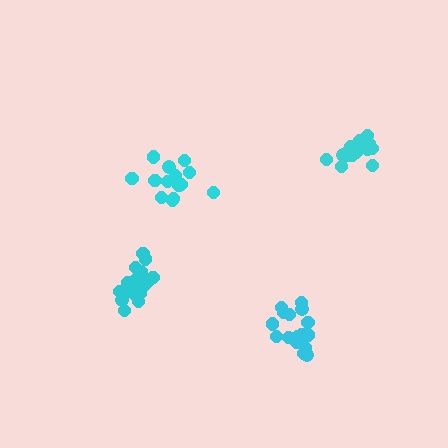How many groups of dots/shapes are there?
There are 4 groups.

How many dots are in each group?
Group 1: 19 dots, Group 2: 20 dots, Group 3: 14 dots, Group 4: 18 dots (71 total).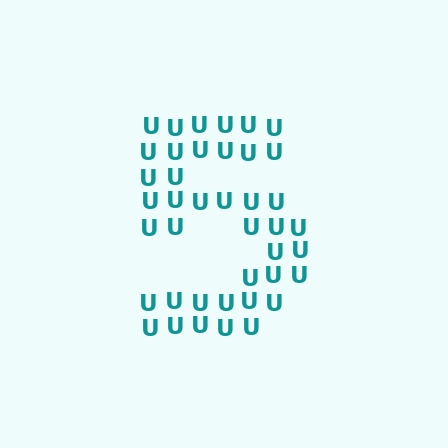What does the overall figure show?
The overall figure shows the digit 5.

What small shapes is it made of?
It is made of small letter U's.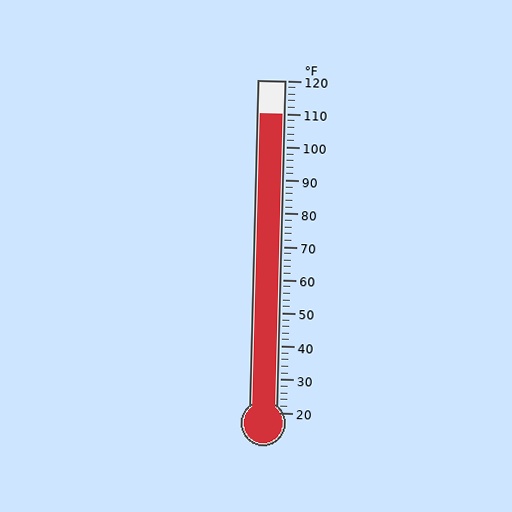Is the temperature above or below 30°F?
The temperature is above 30°F.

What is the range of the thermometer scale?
The thermometer scale ranges from 20°F to 120°F.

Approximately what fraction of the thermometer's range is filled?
The thermometer is filled to approximately 90% of its range.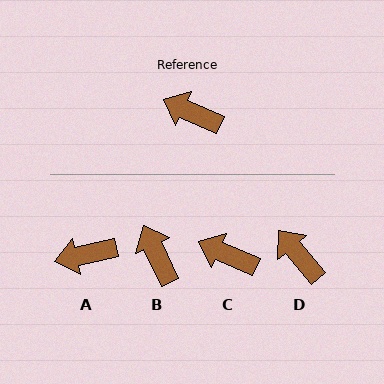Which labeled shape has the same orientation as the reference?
C.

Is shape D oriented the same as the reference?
No, it is off by about 26 degrees.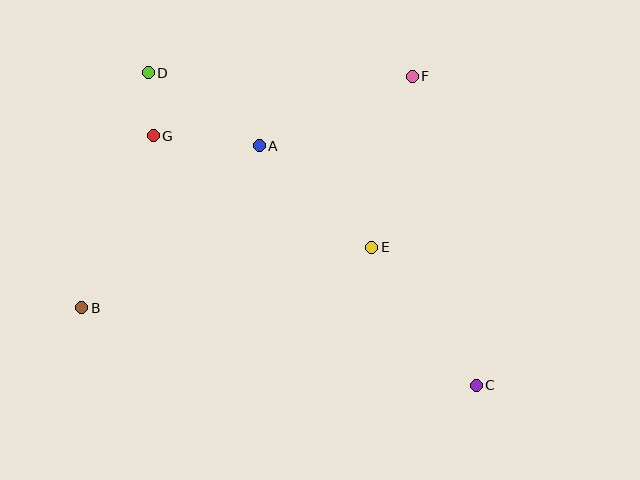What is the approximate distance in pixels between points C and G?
The distance between C and G is approximately 408 pixels.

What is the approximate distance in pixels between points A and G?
The distance between A and G is approximately 106 pixels.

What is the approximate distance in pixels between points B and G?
The distance between B and G is approximately 186 pixels.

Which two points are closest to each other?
Points D and G are closest to each other.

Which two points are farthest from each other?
Points C and D are farthest from each other.